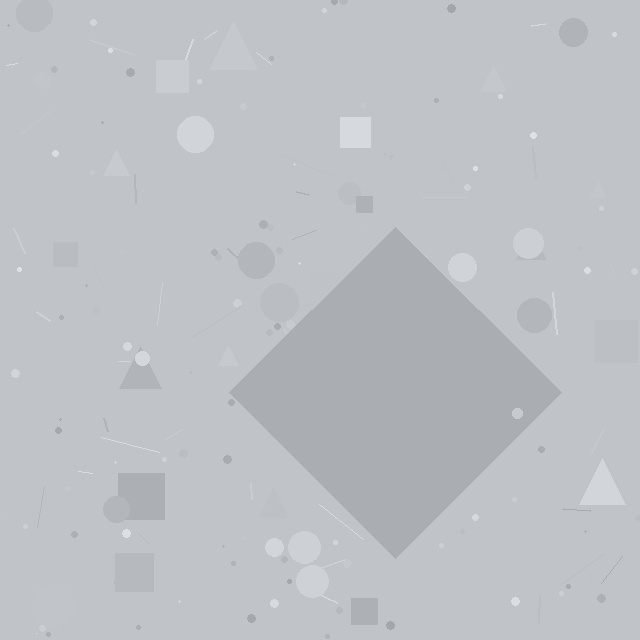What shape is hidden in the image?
A diamond is hidden in the image.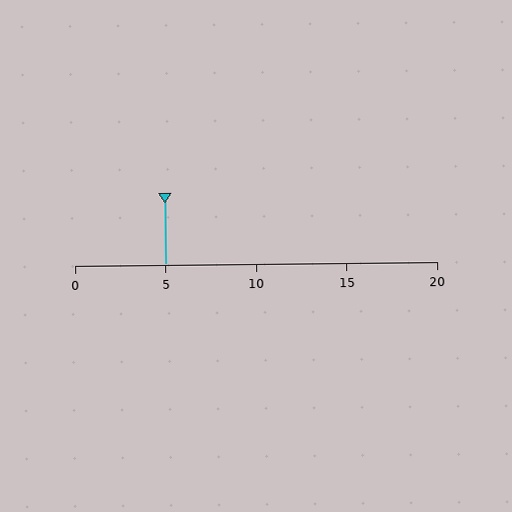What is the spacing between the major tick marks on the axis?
The major ticks are spaced 5 apart.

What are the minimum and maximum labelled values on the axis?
The axis runs from 0 to 20.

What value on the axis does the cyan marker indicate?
The marker indicates approximately 5.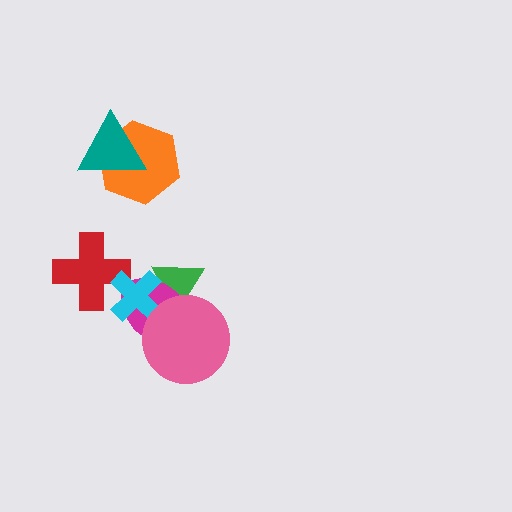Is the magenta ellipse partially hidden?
Yes, it is partially covered by another shape.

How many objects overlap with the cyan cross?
3 objects overlap with the cyan cross.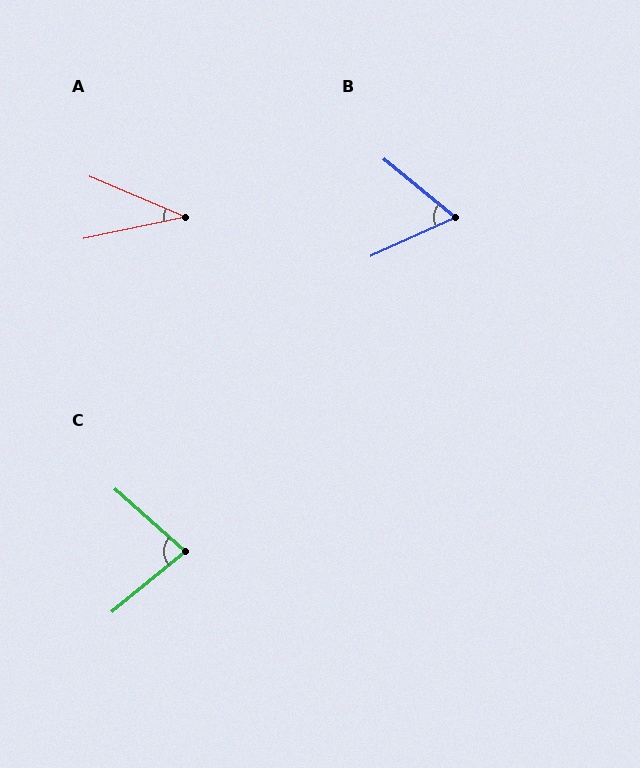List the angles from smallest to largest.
A (35°), B (64°), C (81°).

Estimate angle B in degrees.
Approximately 64 degrees.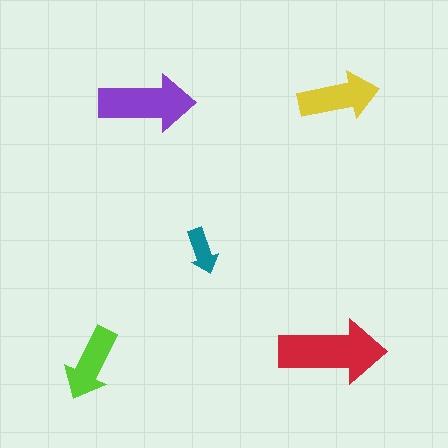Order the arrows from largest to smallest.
the red one, the purple one, the yellow one, the lime one, the teal one.